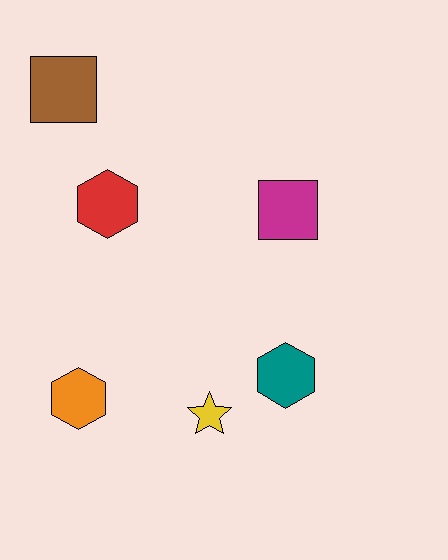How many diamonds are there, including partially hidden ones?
There are no diamonds.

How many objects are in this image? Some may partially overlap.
There are 6 objects.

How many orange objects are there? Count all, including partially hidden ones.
There is 1 orange object.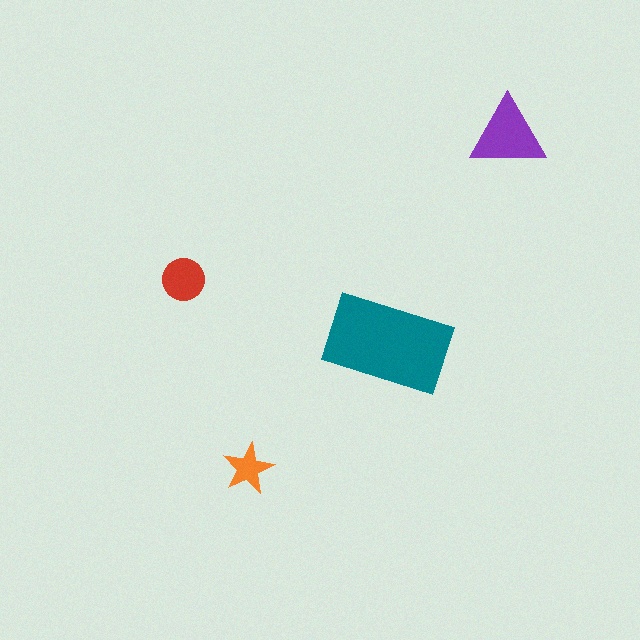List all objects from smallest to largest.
The orange star, the red circle, the purple triangle, the teal rectangle.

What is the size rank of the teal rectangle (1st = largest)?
1st.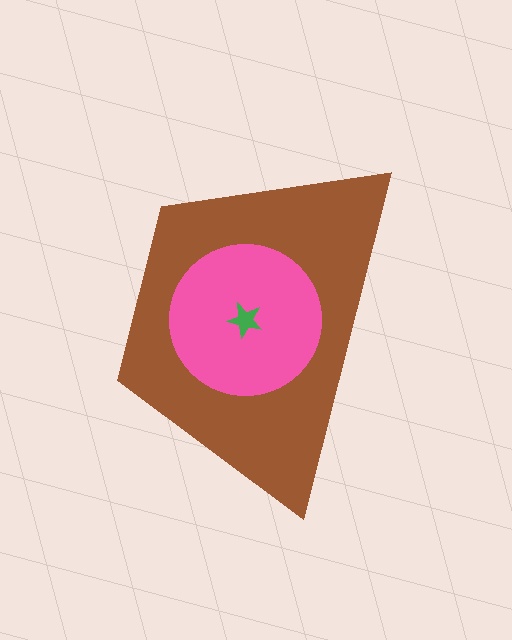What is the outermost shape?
The brown trapezoid.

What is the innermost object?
The green star.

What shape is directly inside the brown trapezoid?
The pink circle.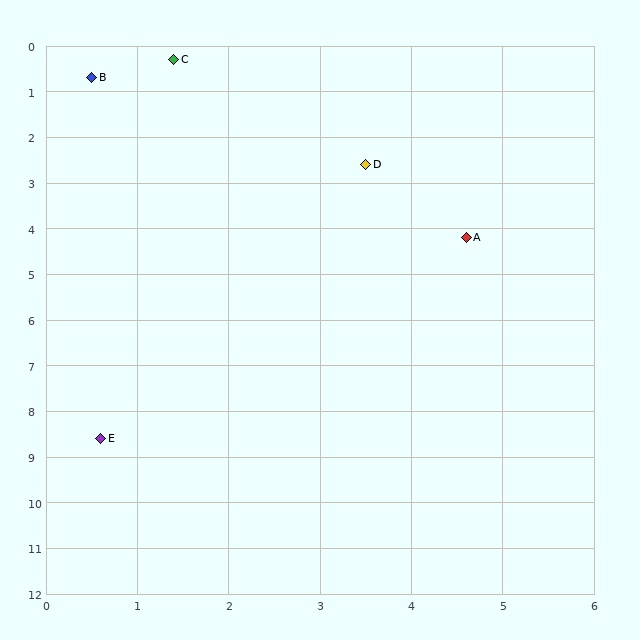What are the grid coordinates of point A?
Point A is at approximately (4.6, 4.2).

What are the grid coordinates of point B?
Point B is at approximately (0.5, 0.7).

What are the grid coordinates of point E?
Point E is at approximately (0.6, 8.6).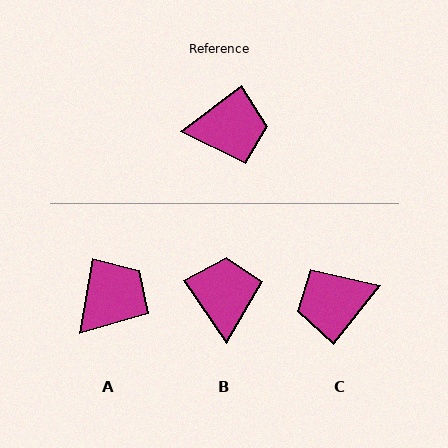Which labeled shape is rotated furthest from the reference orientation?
C, about 166 degrees away.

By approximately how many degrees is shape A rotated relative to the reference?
Approximately 43 degrees counter-clockwise.